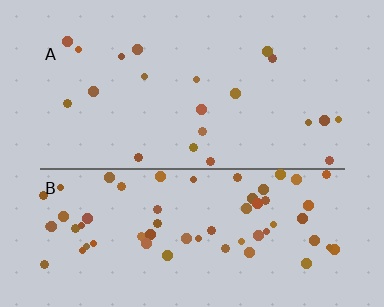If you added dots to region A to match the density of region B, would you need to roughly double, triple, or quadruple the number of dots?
Approximately triple.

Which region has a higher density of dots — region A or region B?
B (the bottom).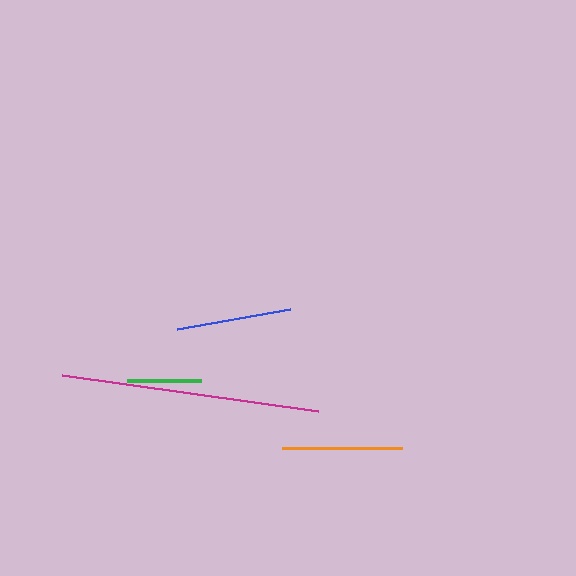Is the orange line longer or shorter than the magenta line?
The magenta line is longer than the orange line.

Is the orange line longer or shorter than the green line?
The orange line is longer than the green line.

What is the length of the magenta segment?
The magenta segment is approximately 259 pixels long.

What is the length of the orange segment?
The orange segment is approximately 120 pixels long.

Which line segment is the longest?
The magenta line is the longest at approximately 259 pixels.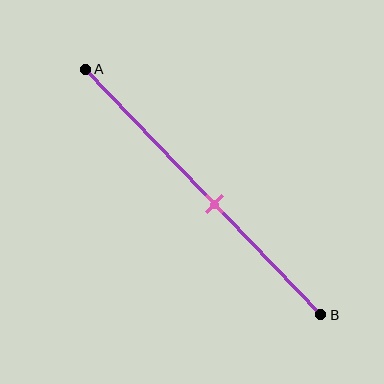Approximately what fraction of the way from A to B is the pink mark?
The pink mark is approximately 55% of the way from A to B.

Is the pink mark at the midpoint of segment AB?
No, the mark is at about 55% from A, not at the 50% midpoint.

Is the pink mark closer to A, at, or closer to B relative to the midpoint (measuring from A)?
The pink mark is closer to point B than the midpoint of segment AB.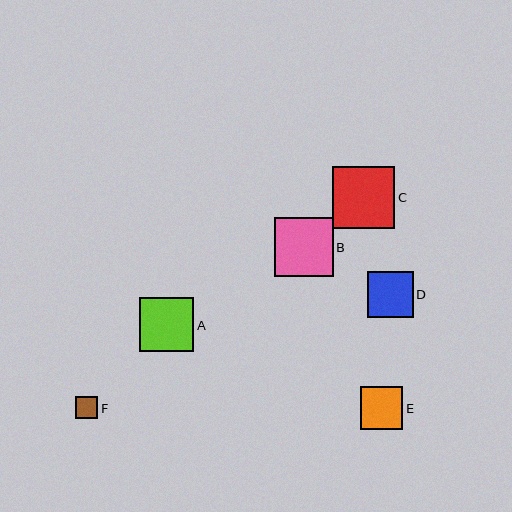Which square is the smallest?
Square F is the smallest with a size of approximately 22 pixels.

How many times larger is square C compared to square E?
Square C is approximately 1.5 times the size of square E.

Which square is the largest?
Square C is the largest with a size of approximately 62 pixels.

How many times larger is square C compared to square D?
Square C is approximately 1.3 times the size of square D.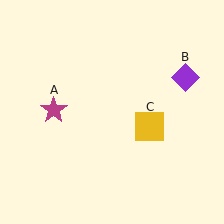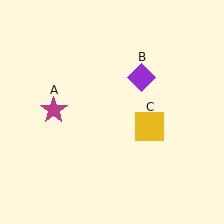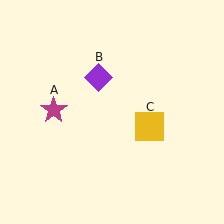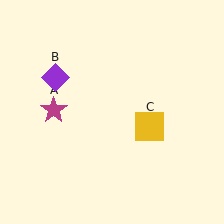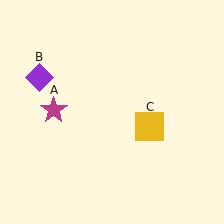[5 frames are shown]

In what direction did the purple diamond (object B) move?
The purple diamond (object B) moved left.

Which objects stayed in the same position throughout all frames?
Magenta star (object A) and yellow square (object C) remained stationary.